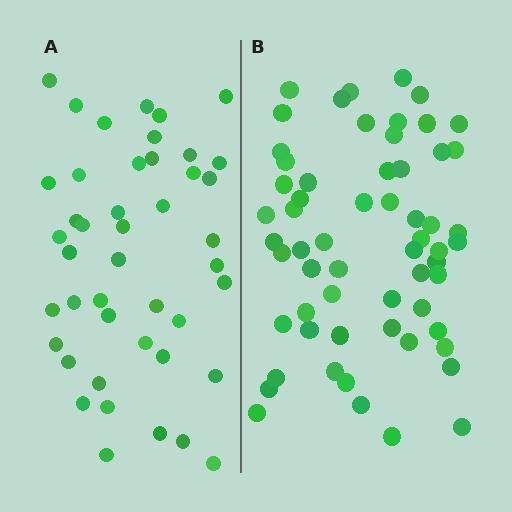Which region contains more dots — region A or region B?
Region B (the right region) has more dots.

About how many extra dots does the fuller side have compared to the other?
Region B has approximately 15 more dots than region A.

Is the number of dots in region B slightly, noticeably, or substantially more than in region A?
Region B has noticeably more, but not dramatically so. The ratio is roughly 1.4 to 1.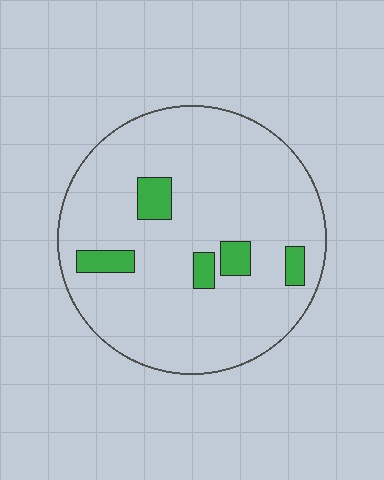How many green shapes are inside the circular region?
5.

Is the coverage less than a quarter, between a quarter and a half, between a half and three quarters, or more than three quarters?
Less than a quarter.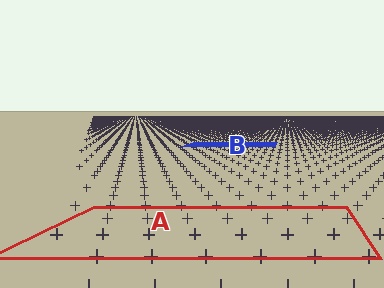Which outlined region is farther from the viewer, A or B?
Region B is farther from the viewer — the texture elements inside it appear smaller and more densely packed.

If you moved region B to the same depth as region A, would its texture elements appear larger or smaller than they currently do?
They would appear larger. At a closer depth, the same texture elements are projected at a bigger on-screen size.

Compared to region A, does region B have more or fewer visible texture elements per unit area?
Region B has more texture elements per unit area — they are packed more densely because it is farther away.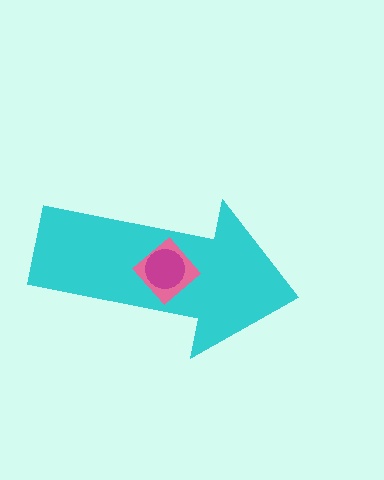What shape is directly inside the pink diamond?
The magenta circle.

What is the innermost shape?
The magenta circle.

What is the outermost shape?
The cyan arrow.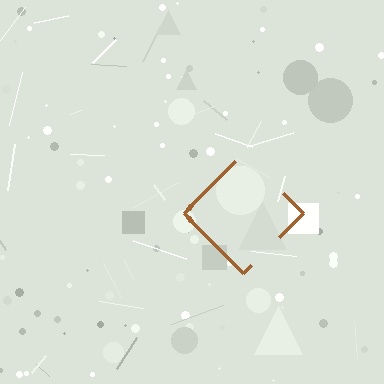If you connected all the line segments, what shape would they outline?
They would outline a diamond.